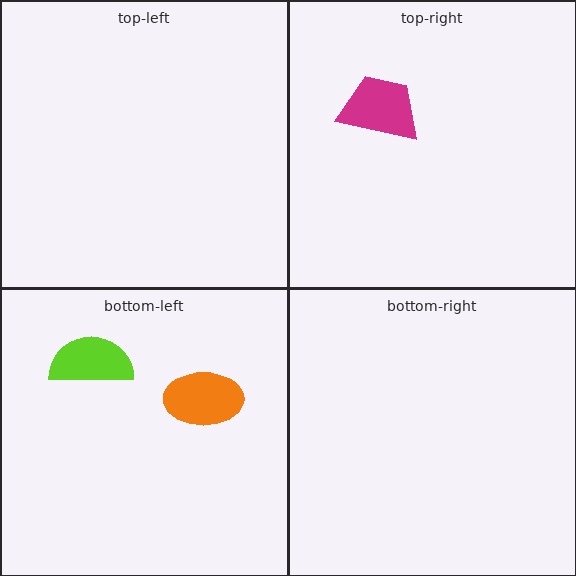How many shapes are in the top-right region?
1.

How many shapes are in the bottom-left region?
2.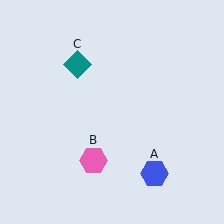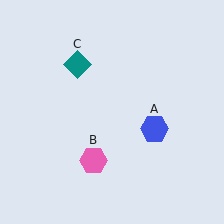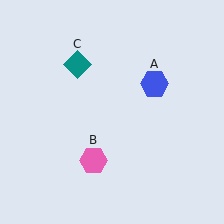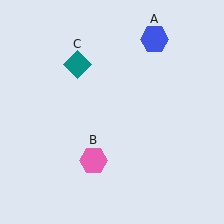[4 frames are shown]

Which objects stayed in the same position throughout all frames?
Pink hexagon (object B) and teal diamond (object C) remained stationary.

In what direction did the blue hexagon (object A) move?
The blue hexagon (object A) moved up.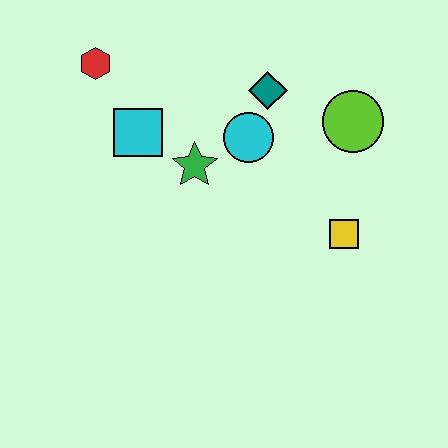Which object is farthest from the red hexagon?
The yellow square is farthest from the red hexagon.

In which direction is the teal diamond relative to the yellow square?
The teal diamond is above the yellow square.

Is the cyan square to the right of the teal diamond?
No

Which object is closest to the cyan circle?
The teal diamond is closest to the cyan circle.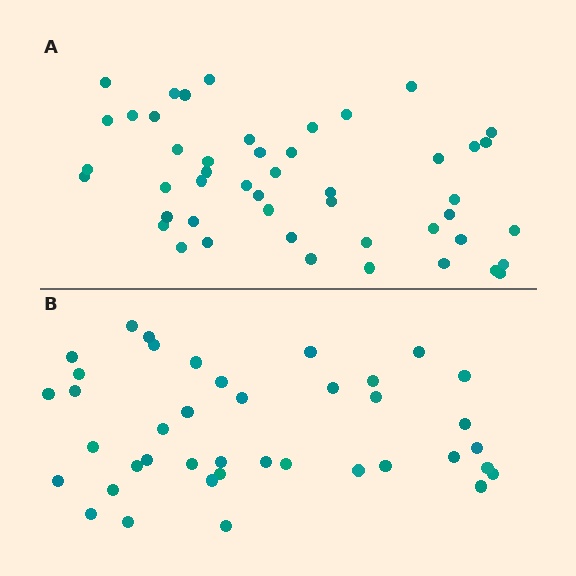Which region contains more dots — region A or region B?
Region A (the top region) has more dots.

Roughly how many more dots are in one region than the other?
Region A has roughly 8 or so more dots than region B.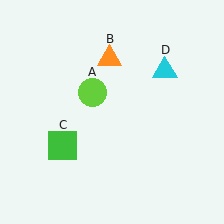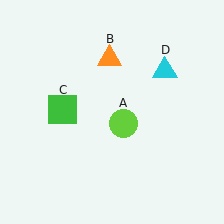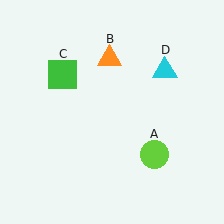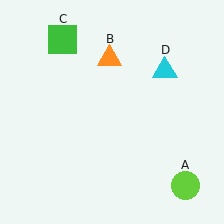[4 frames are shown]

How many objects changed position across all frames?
2 objects changed position: lime circle (object A), green square (object C).